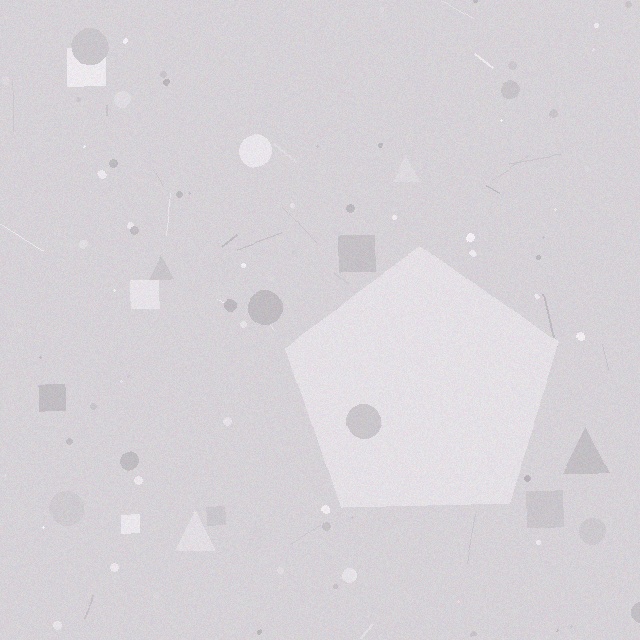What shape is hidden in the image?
A pentagon is hidden in the image.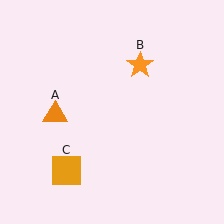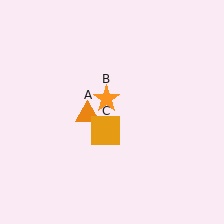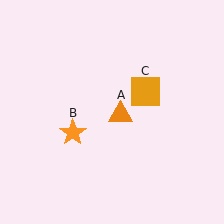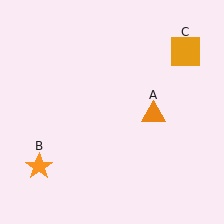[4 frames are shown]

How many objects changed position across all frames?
3 objects changed position: orange triangle (object A), orange star (object B), orange square (object C).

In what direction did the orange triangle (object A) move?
The orange triangle (object A) moved right.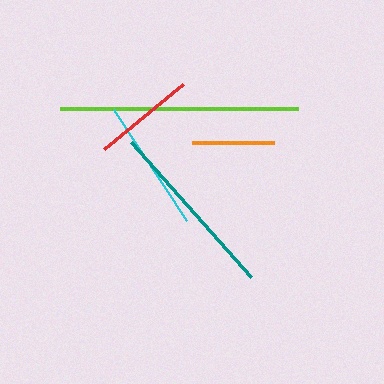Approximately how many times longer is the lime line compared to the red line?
The lime line is approximately 2.3 times the length of the red line.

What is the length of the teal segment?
The teal segment is approximately 180 pixels long.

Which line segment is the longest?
The lime line is the longest at approximately 238 pixels.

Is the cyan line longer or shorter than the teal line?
The teal line is longer than the cyan line.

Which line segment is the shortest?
The orange line is the shortest at approximately 82 pixels.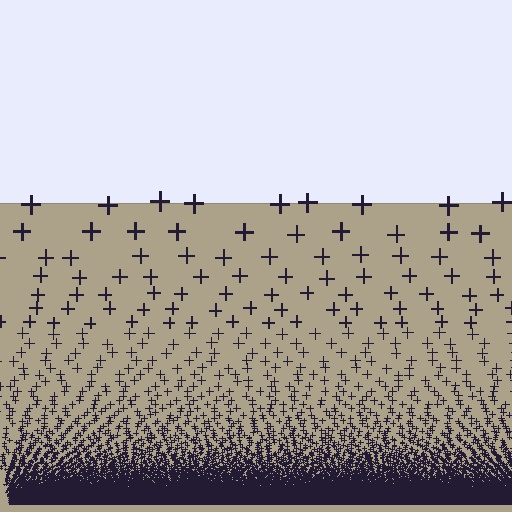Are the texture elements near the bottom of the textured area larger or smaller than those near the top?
Smaller. The gradient is inverted — elements near the bottom are smaller and denser.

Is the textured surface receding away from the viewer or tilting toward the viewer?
The surface appears to tilt toward the viewer. Texture elements get larger and sparser toward the top.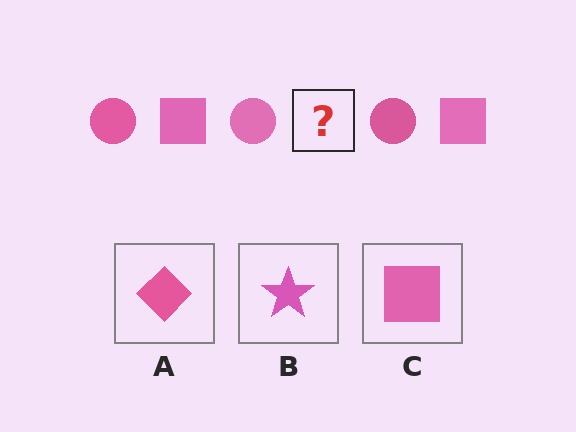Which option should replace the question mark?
Option C.